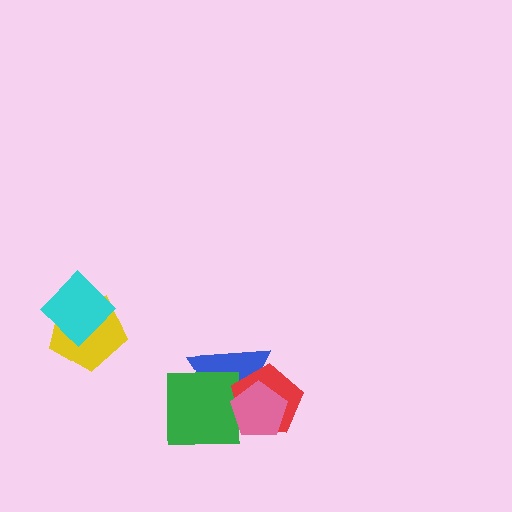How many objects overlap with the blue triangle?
3 objects overlap with the blue triangle.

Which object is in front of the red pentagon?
The pink pentagon is in front of the red pentagon.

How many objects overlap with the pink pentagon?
3 objects overlap with the pink pentagon.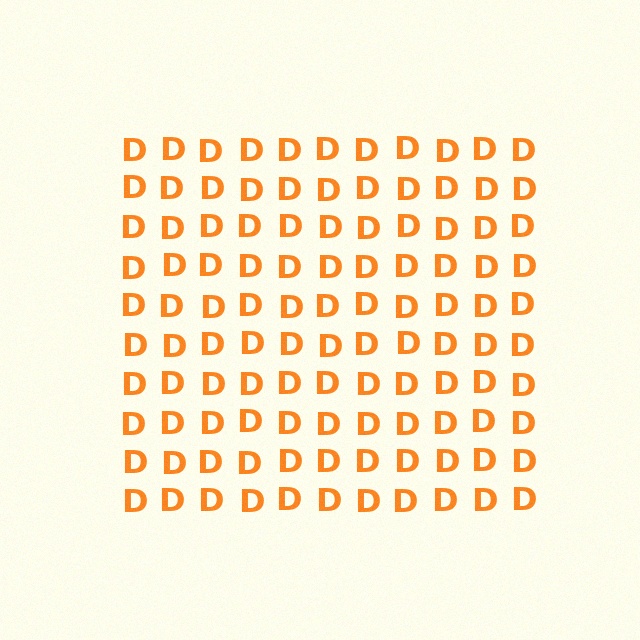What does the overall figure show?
The overall figure shows a square.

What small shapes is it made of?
It is made of small letter D's.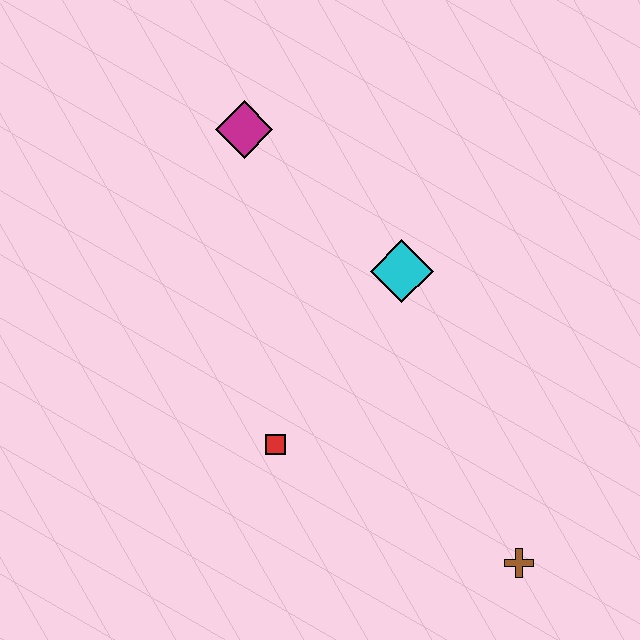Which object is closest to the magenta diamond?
The cyan diamond is closest to the magenta diamond.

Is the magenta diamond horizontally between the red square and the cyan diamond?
No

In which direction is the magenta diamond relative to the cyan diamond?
The magenta diamond is to the left of the cyan diamond.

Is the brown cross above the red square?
No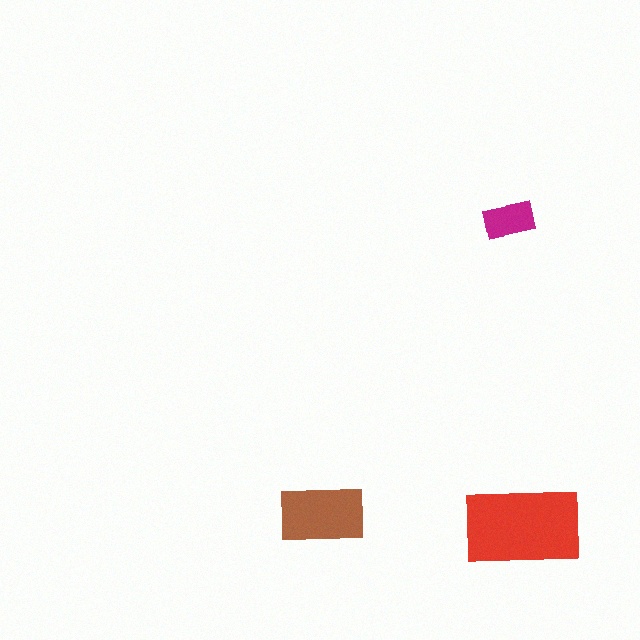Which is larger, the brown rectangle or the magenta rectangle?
The brown one.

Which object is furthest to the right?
The red rectangle is rightmost.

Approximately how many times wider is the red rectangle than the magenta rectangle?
About 2.5 times wider.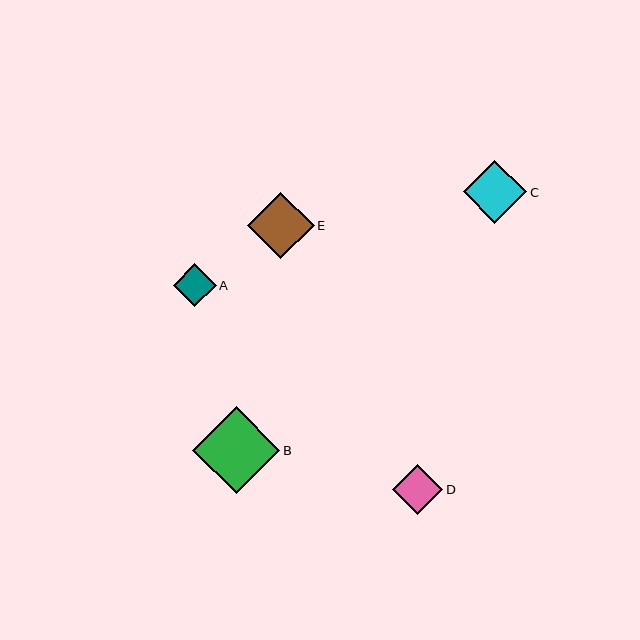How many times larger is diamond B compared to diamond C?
Diamond B is approximately 1.4 times the size of diamond C.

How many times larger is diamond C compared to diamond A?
Diamond C is approximately 1.5 times the size of diamond A.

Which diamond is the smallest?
Diamond A is the smallest with a size of approximately 43 pixels.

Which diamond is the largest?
Diamond B is the largest with a size of approximately 87 pixels.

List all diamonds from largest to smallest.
From largest to smallest: B, E, C, D, A.